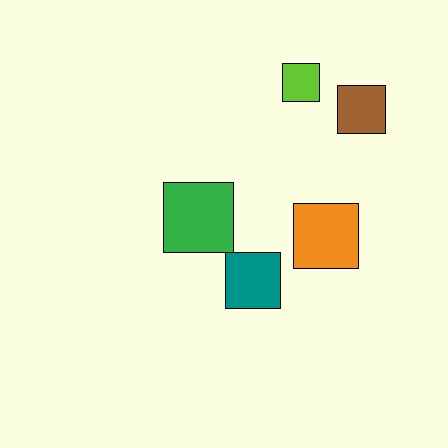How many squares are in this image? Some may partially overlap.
There are 5 squares.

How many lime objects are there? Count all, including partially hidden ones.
There is 1 lime object.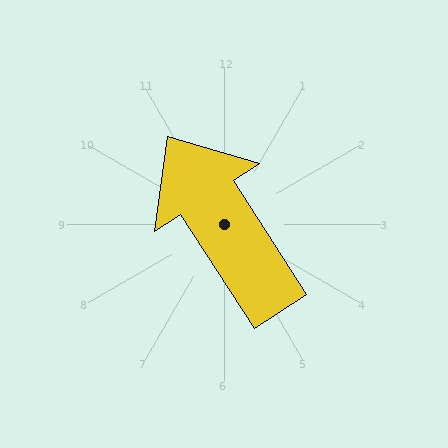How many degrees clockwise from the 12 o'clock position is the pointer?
Approximately 327 degrees.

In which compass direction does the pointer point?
Northwest.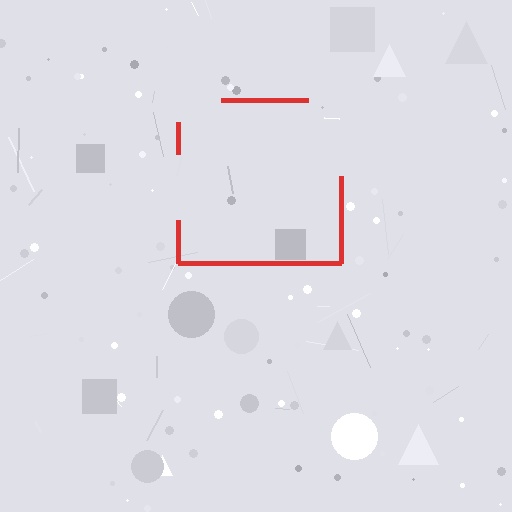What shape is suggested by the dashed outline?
The dashed outline suggests a square.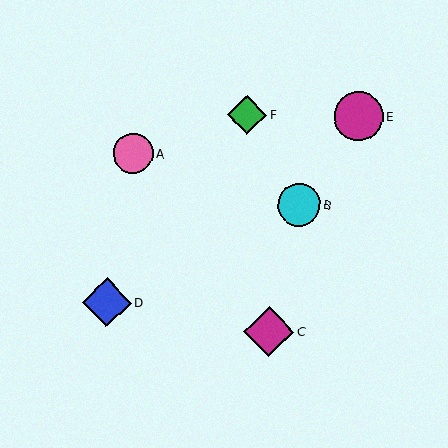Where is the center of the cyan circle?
The center of the cyan circle is at (299, 205).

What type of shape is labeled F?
Shape F is a green diamond.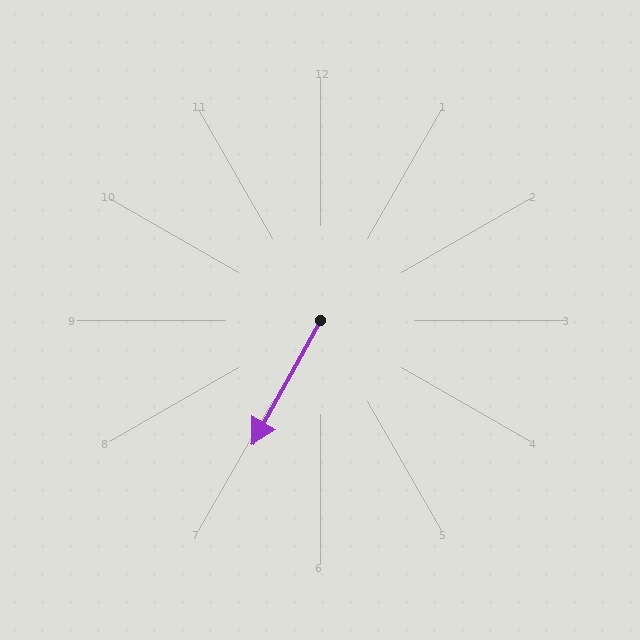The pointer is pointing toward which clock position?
Roughly 7 o'clock.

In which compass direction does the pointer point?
Southwest.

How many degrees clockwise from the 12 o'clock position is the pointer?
Approximately 209 degrees.